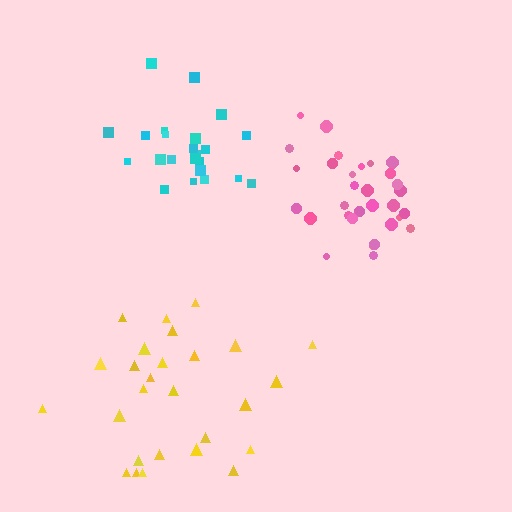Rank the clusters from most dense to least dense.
pink, cyan, yellow.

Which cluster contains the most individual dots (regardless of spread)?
Pink (31).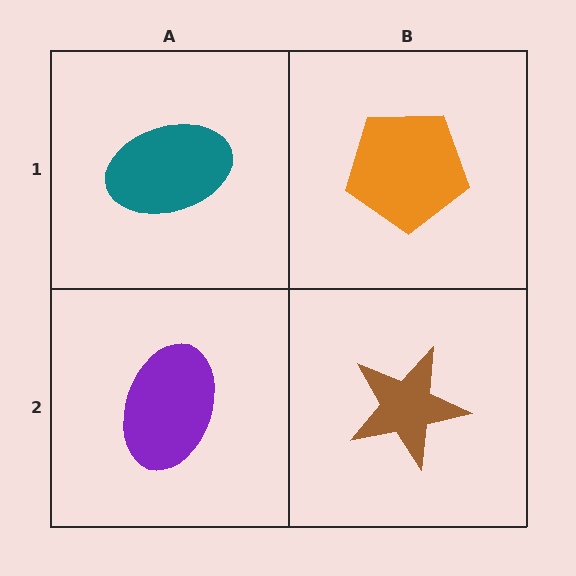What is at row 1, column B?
An orange pentagon.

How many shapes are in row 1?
2 shapes.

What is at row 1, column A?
A teal ellipse.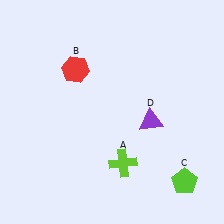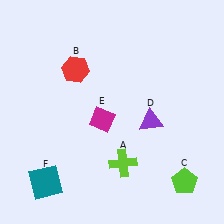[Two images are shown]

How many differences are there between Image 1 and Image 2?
There are 2 differences between the two images.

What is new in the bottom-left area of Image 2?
A magenta diamond (E) was added in the bottom-left area of Image 2.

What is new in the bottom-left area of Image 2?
A teal square (F) was added in the bottom-left area of Image 2.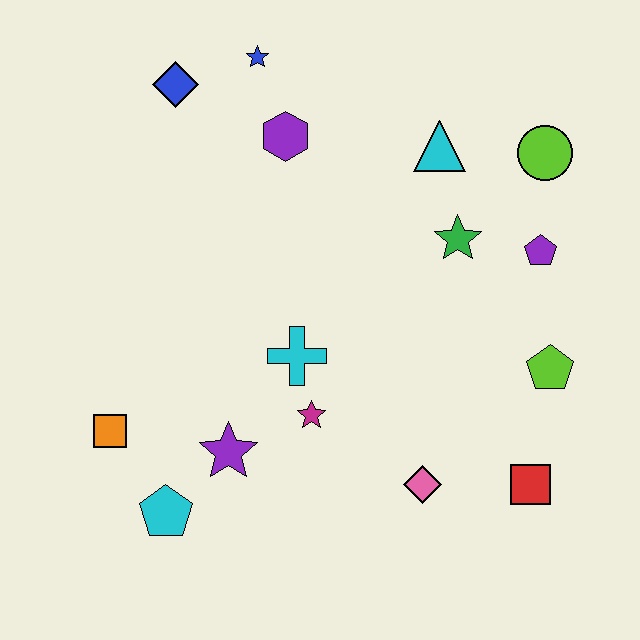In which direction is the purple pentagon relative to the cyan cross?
The purple pentagon is to the right of the cyan cross.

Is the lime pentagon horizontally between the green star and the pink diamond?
No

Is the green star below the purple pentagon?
No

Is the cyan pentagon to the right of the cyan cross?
No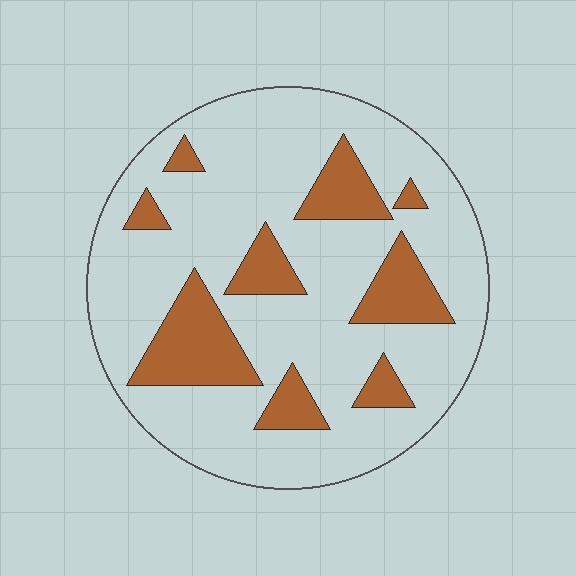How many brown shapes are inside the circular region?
9.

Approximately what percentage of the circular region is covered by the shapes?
Approximately 20%.